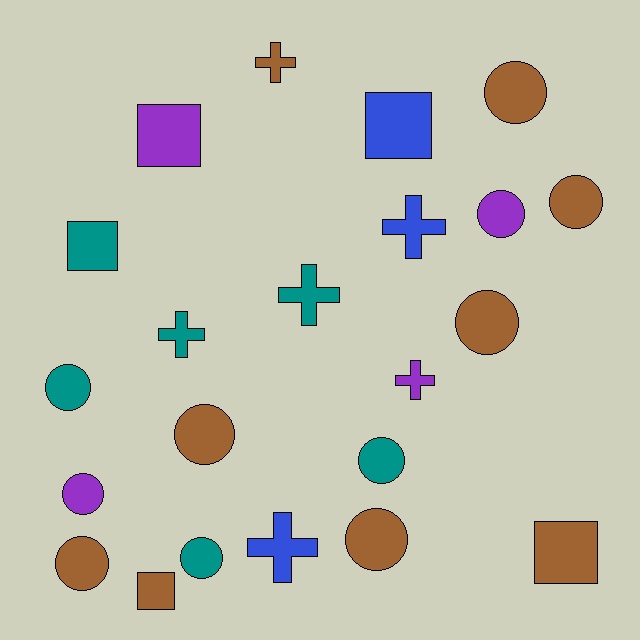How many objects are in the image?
There are 22 objects.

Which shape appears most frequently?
Circle, with 11 objects.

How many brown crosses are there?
There is 1 brown cross.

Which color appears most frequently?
Brown, with 9 objects.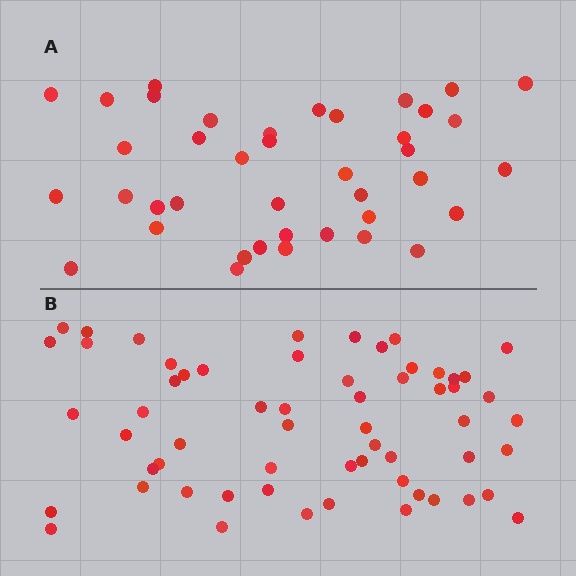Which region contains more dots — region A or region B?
Region B (the bottom region) has more dots.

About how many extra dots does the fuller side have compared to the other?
Region B has approximately 20 more dots than region A.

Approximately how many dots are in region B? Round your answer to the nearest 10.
About 60 dots.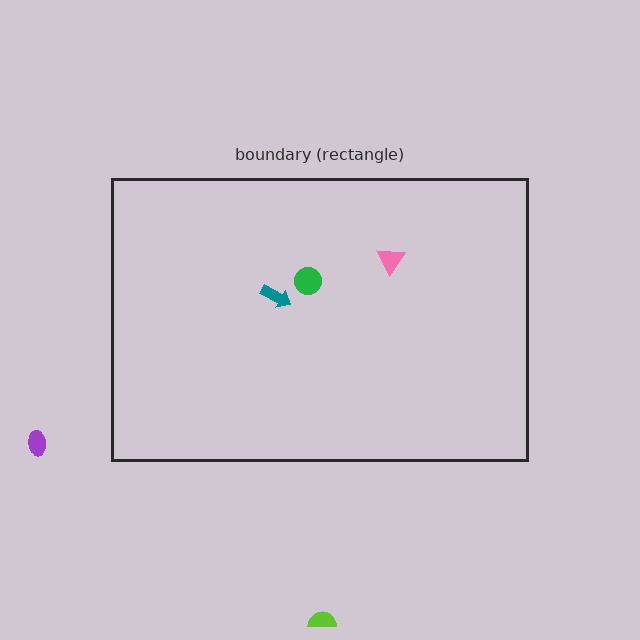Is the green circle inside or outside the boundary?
Inside.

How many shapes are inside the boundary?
3 inside, 2 outside.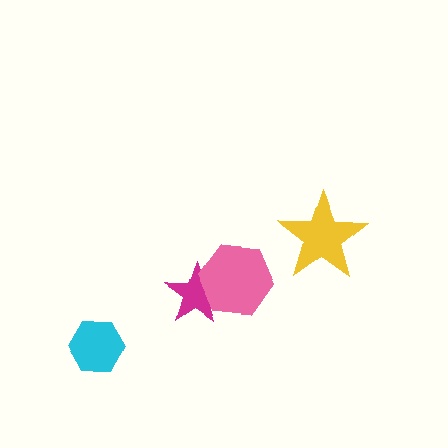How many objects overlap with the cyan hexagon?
0 objects overlap with the cyan hexagon.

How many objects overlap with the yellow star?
0 objects overlap with the yellow star.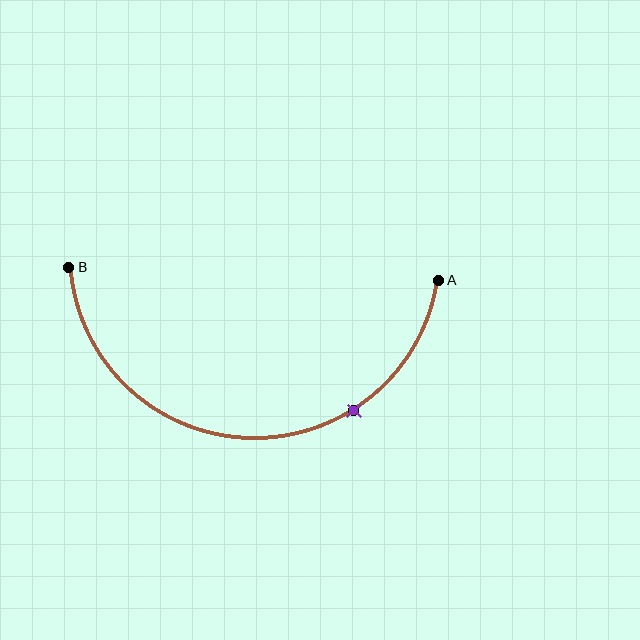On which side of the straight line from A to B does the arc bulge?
The arc bulges below the straight line connecting A and B.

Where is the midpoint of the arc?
The arc midpoint is the point on the curve farthest from the straight line joining A and B. It sits below that line.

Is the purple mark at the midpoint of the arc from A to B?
No. The purple mark lies on the arc but is closer to endpoint A. The arc midpoint would be at the point on the curve equidistant along the arc from both A and B.